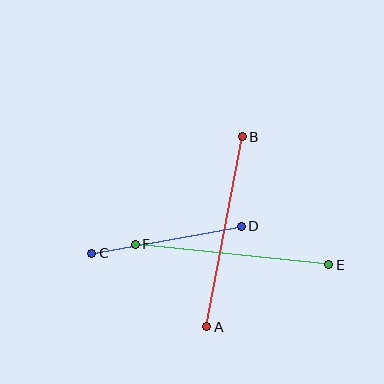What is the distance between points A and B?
The distance is approximately 193 pixels.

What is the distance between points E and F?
The distance is approximately 195 pixels.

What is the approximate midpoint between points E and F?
The midpoint is at approximately (232, 255) pixels.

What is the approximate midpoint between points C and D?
The midpoint is at approximately (167, 240) pixels.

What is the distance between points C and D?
The distance is approximately 152 pixels.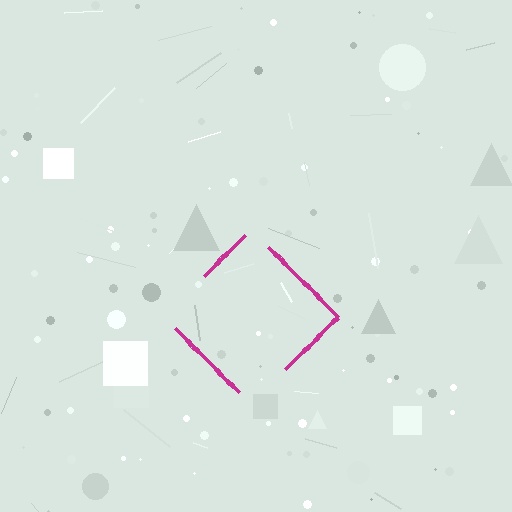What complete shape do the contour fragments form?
The contour fragments form a diamond.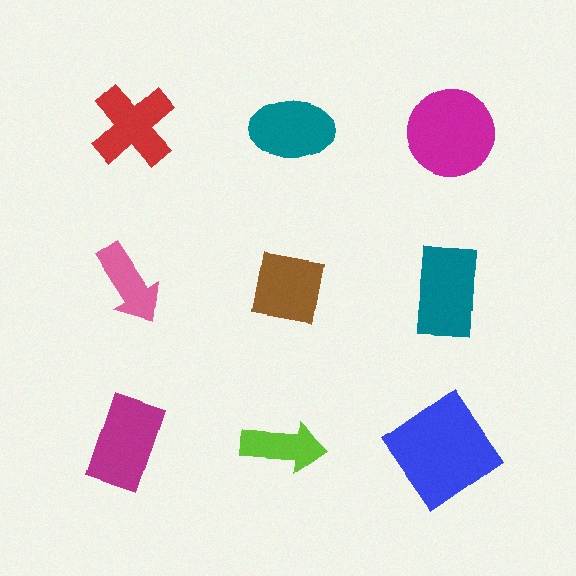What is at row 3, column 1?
A magenta rectangle.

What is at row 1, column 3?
A magenta circle.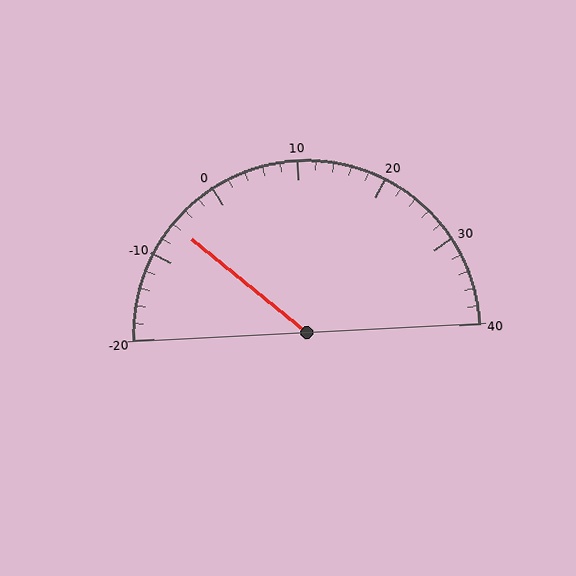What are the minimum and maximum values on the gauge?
The gauge ranges from -20 to 40.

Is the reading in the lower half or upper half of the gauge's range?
The reading is in the lower half of the range (-20 to 40).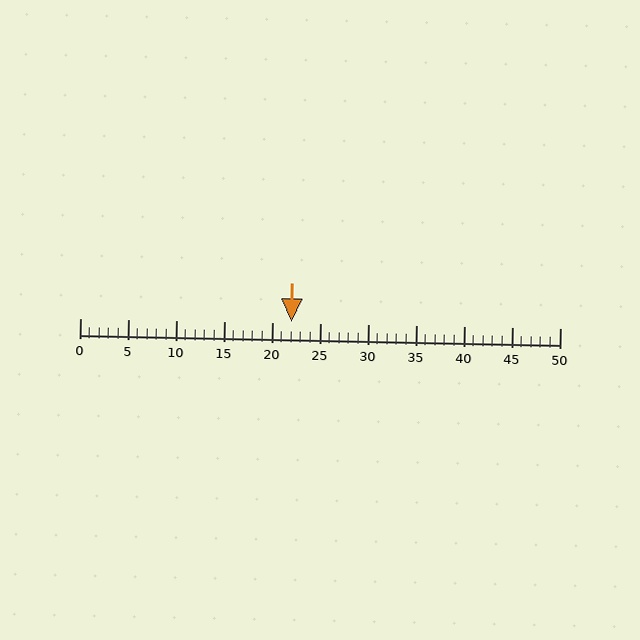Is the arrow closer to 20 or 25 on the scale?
The arrow is closer to 20.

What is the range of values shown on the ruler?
The ruler shows values from 0 to 50.